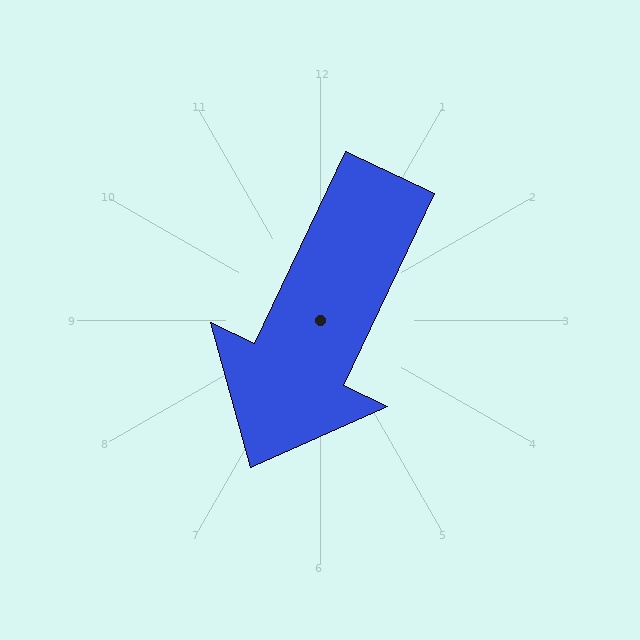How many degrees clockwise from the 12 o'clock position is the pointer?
Approximately 205 degrees.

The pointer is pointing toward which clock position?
Roughly 7 o'clock.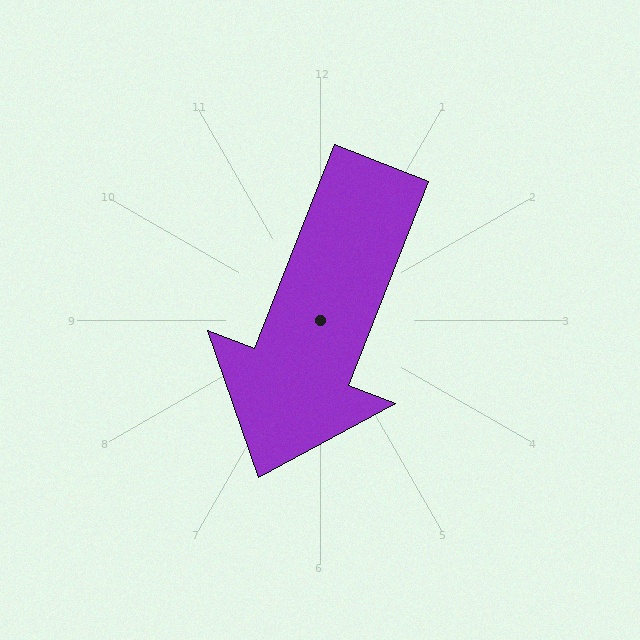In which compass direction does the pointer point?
South.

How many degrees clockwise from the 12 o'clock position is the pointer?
Approximately 201 degrees.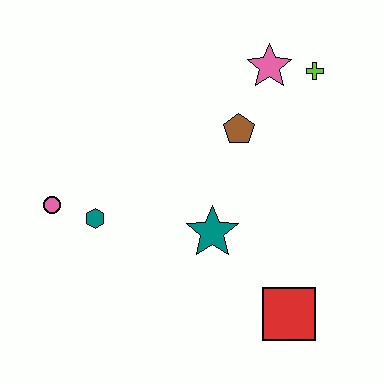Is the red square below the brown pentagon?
Yes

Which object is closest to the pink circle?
The teal hexagon is closest to the pink circle.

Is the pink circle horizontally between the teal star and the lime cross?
No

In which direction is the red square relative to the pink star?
The red square is below the pink star.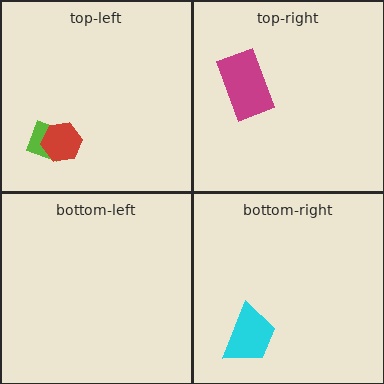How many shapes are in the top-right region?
1.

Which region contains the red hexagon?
The top-left region.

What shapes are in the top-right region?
The magenta rectangle.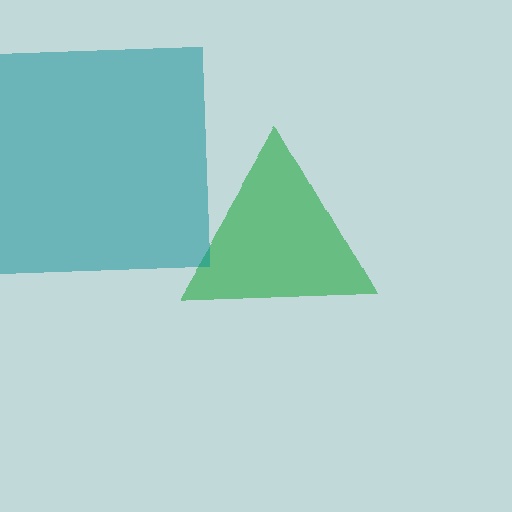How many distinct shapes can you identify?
There are 2 distinct shapes: a green triangle, a teal square.